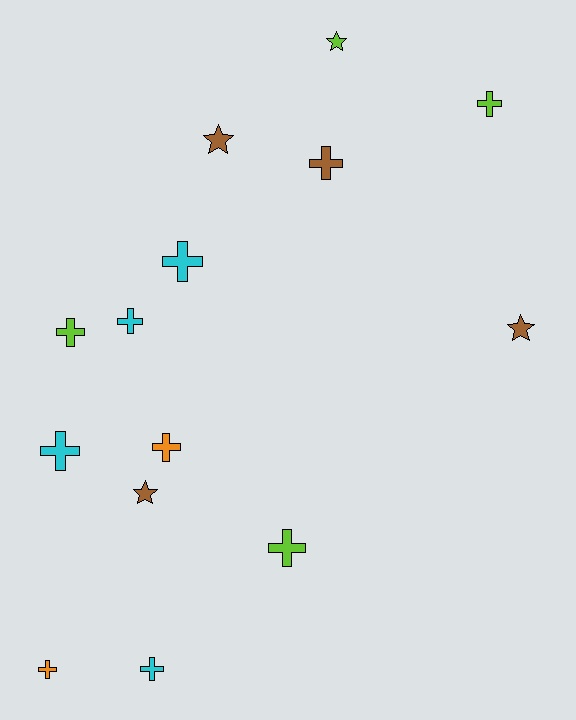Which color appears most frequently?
Lime, with 4 objects.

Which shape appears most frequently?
Cross, with 10 objects.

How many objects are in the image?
There are 14 objects.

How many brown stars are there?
There are 3 brown stars.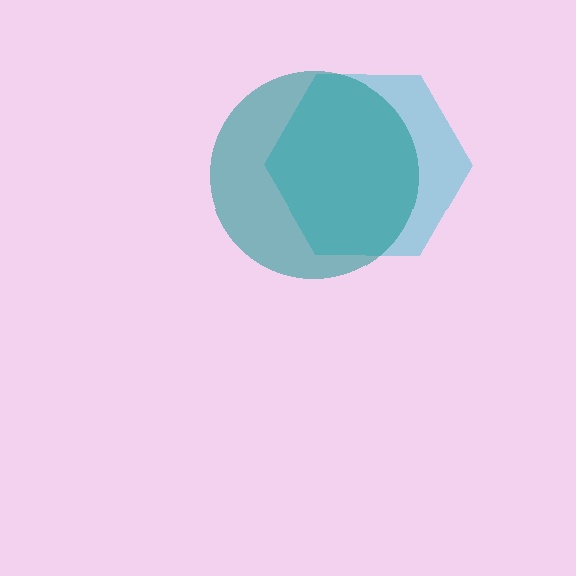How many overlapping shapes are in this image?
There are 2 overlapping shapes in the image.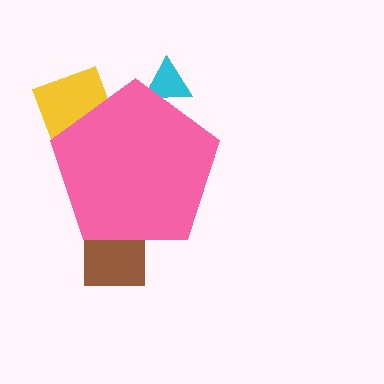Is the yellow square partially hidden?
Yes, the yellow square is partially hidden behind the pink pentagon.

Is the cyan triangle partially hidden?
Yes, the cyan triangle is partially hidden behind the pink pentagon.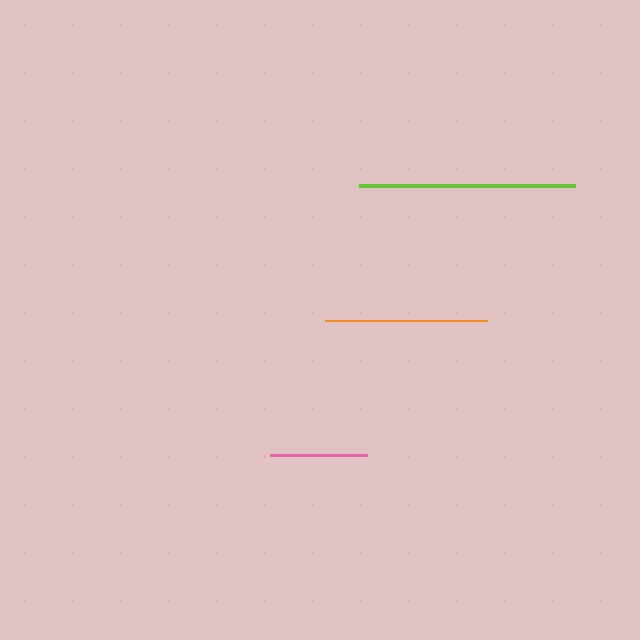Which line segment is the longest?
The lime line is the longest at approximately 216 pixels.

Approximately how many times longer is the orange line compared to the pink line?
The orange line is approximately 1.7 times the length of the pink line.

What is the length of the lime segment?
The lime segment is approximately 216 pixels long.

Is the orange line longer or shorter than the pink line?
The orange line is longer than the pink line.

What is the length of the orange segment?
The orange segment is approximately 161 pixels long.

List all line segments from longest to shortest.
From longest to shortest: lime, orange, pink.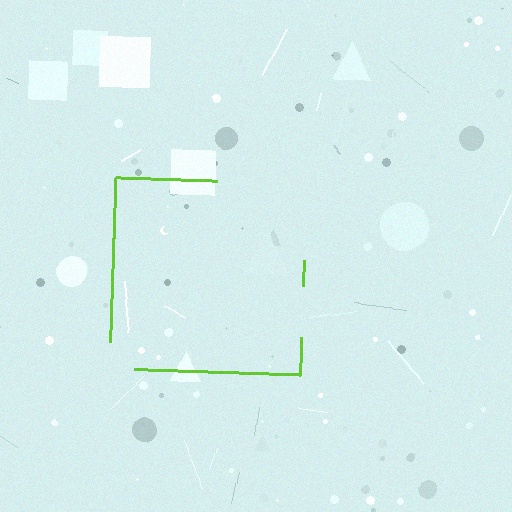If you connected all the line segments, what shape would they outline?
They would outline a square.